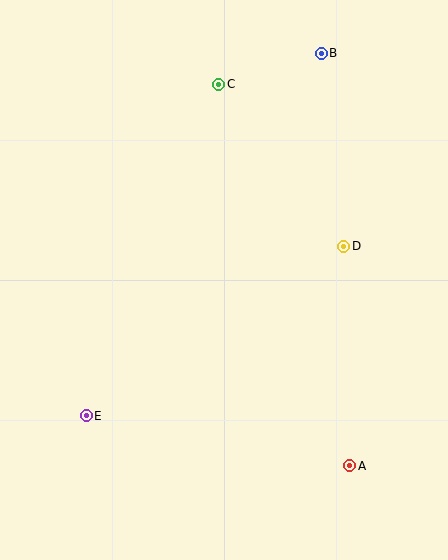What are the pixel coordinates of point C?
Point C is at (219, 84).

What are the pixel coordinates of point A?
Point A is at (350, 466).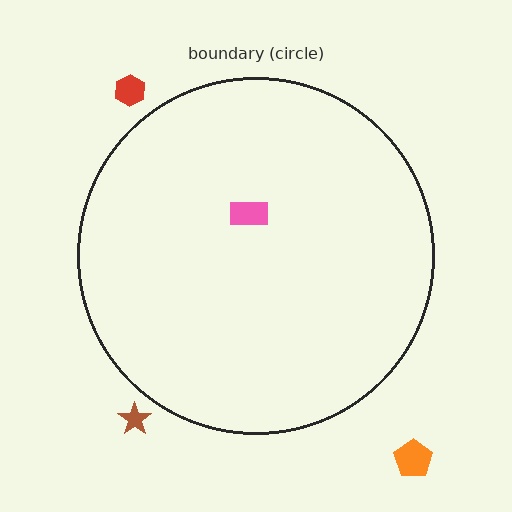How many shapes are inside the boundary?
1 inside, 3 outside.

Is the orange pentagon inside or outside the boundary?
Outside.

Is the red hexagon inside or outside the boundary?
Outside.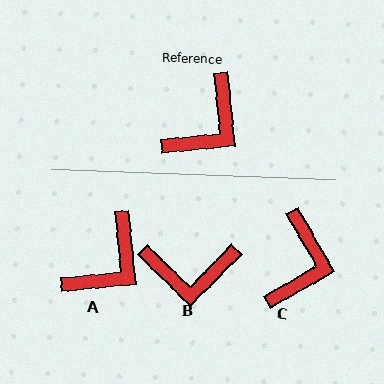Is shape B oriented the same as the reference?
No, it is off by about 50 degrees.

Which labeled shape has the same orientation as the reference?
A.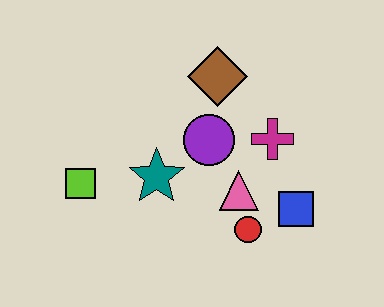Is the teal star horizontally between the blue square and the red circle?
No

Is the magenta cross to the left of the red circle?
No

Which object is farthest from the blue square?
The lime square is farthest from the blue square.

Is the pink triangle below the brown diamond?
Yes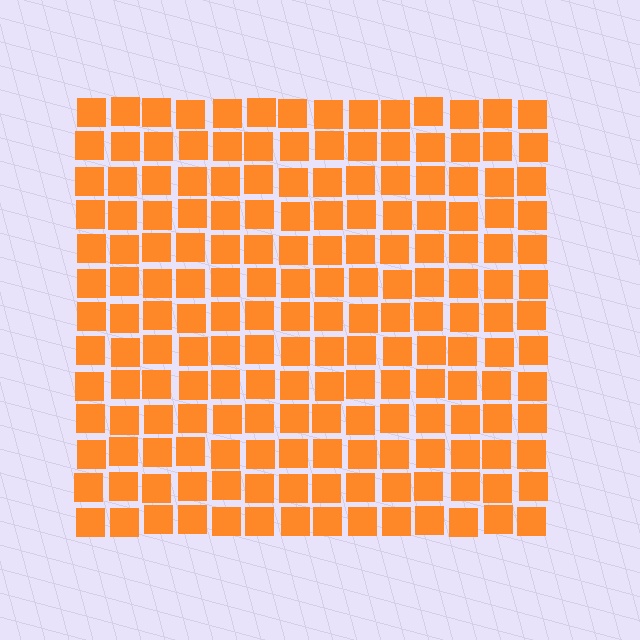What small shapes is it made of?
It is made of small squares.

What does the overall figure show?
The overall figure shows a square.